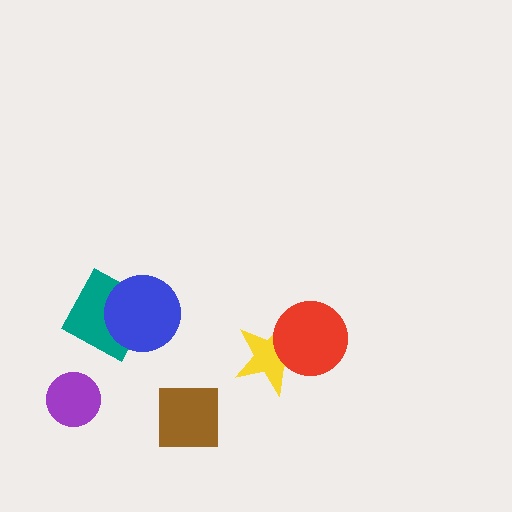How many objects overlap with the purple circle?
0 objects overlap with the purple circle.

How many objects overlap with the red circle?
1 object overlaps with the red circle.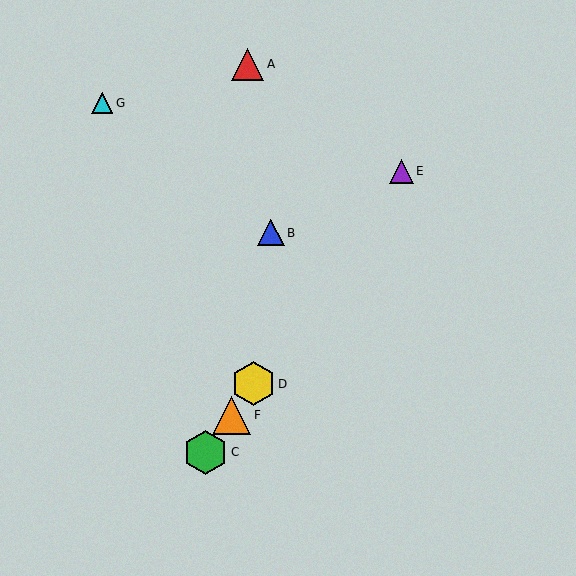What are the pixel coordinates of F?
Object F is at (232, 415).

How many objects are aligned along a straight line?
4 objects (C, D, E, F) are aligned along a straight line.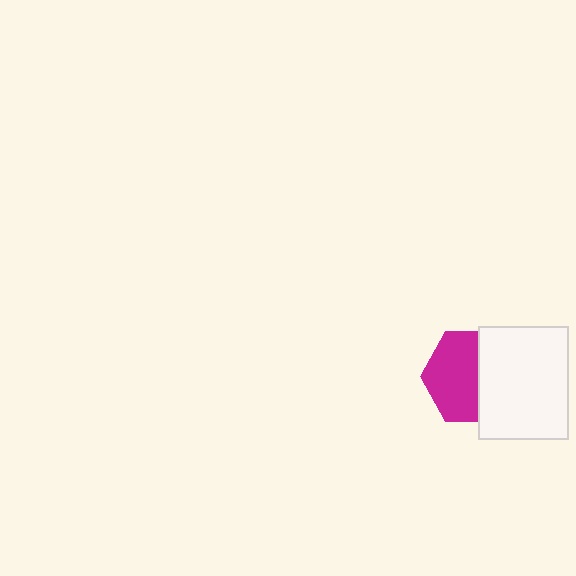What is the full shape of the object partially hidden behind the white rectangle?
The partially hidden object is a magenta hexagon.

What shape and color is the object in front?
The object in front is a white rectangle.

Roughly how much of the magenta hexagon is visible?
About half of it is visible (roughly 57%).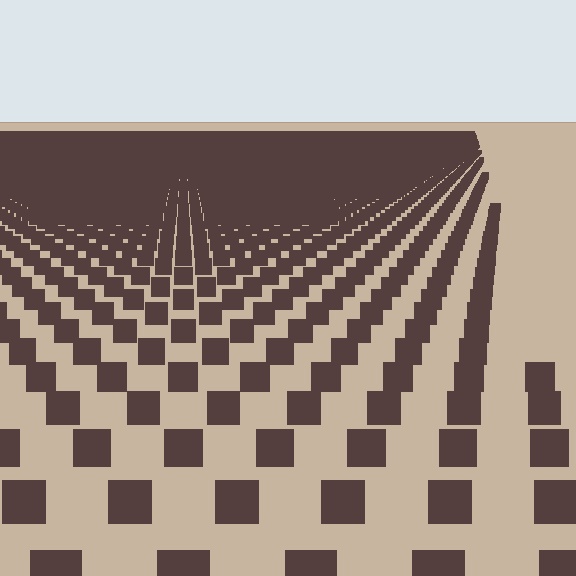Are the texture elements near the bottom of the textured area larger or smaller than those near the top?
Larger. Near the bottom, elements are closer to the viewer and appear at a bigger on-screen size.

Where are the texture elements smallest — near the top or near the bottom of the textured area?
Near the top.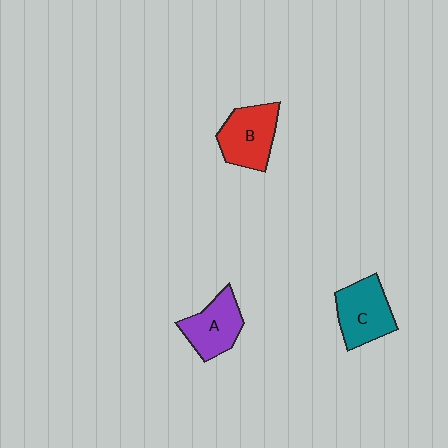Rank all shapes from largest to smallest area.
From largest to smallest: C (teal), B (red), A (purple).